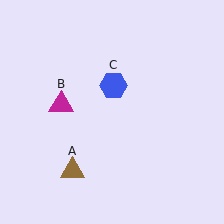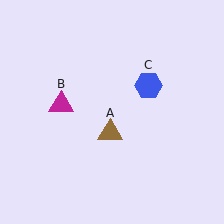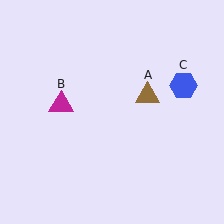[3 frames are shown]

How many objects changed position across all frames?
2 objects changed position: brown triangle (object A), blue hexagon (object C).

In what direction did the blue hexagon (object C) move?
The blue hexagon (object C) moved right.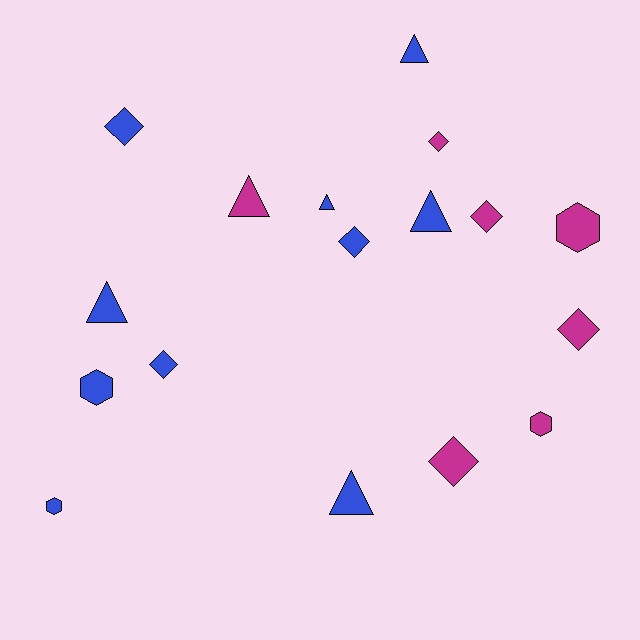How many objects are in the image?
There are 17 objects.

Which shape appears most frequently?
Diamond, with 7 objects.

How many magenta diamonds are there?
There are 4 magenta diamonds.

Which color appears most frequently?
Blue, with 10 objects.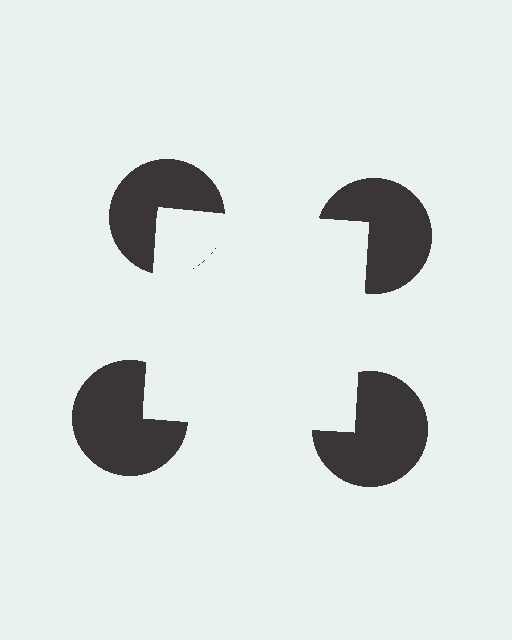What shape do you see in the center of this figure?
An illusory square — its edges are inferred from the aligned wedge cuts in the pac-man discs, not physically drawn.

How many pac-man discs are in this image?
There are 4 — one at each vertex of the illusory square.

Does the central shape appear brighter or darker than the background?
It typically appears slightly brighter than the background, even though no actual brightness change is drawn.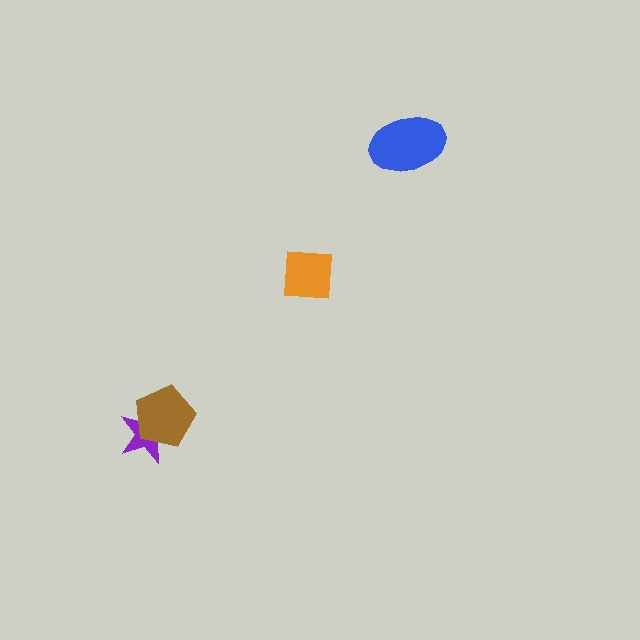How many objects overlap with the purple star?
1 object overlaps with the purple star.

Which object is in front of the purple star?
The brown pentagon is in front of the purple star.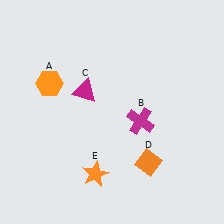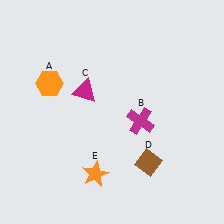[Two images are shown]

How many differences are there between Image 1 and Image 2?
There is 1 difference between the two images.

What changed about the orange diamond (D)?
In Image 1, D is orange. In Image 2, it changed to brown.